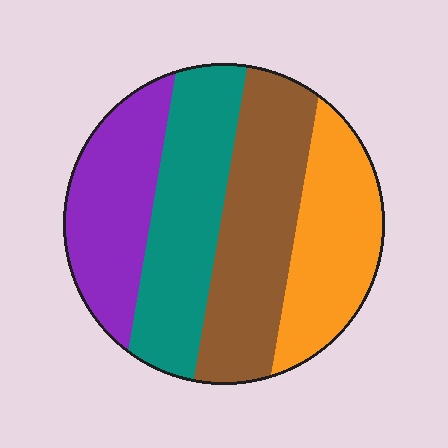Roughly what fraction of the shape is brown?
Brown covers around 30% of the shape.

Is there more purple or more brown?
Brown.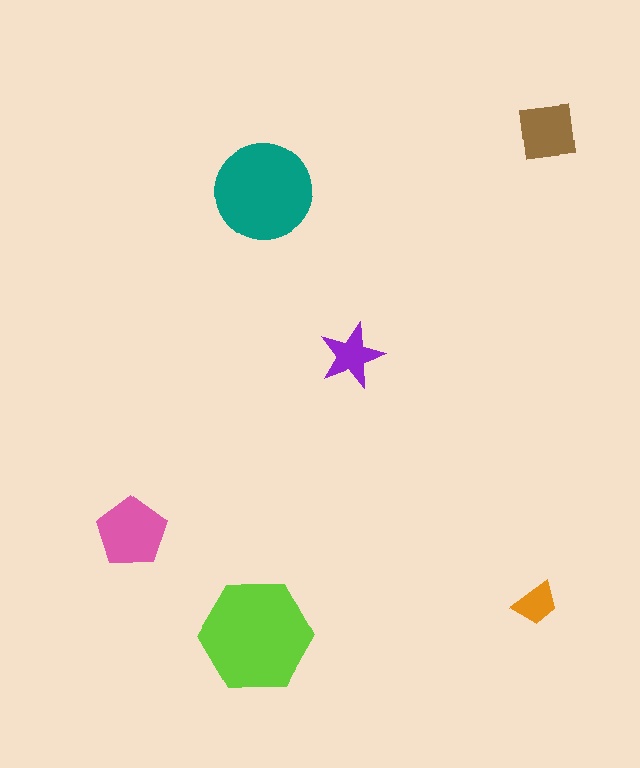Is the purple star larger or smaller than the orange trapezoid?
Larger.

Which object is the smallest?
The orange trapezoid.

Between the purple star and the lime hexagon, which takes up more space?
The lime hexagon.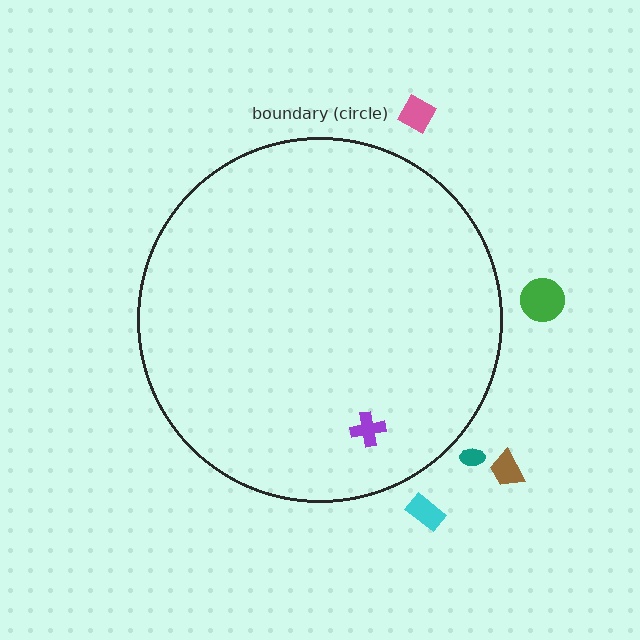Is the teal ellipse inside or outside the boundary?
Outside.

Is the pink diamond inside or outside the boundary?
Outside.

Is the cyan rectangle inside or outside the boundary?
Outside.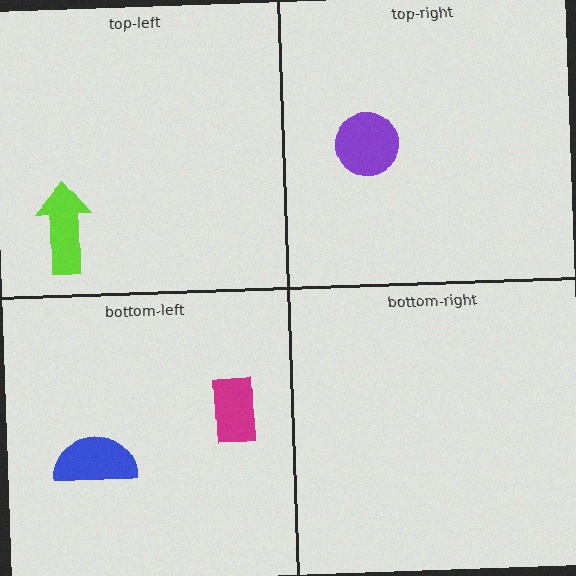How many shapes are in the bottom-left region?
2.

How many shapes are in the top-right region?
1.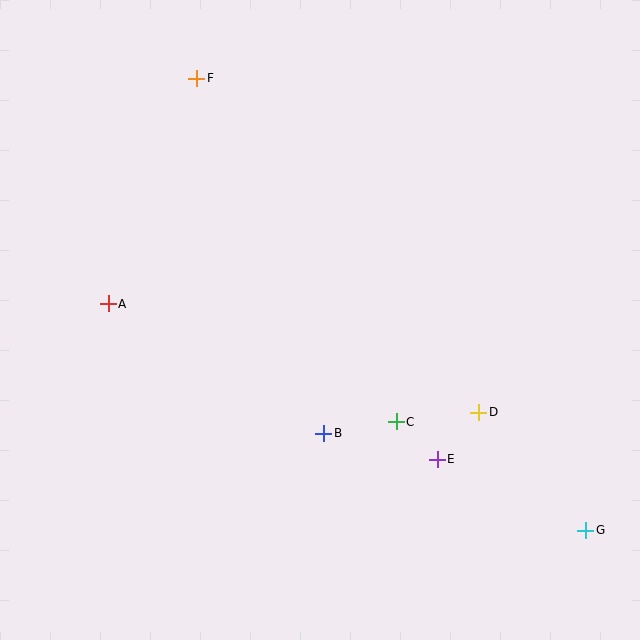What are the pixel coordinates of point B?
Point B is at (324, 433).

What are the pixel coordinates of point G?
Point G is at (586, 530).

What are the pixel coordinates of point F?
Point F is at (197, 78).